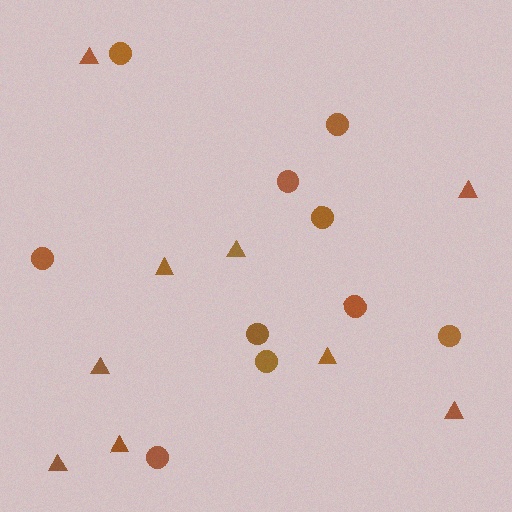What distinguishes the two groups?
There are 2 groups: one group of triangles (9) and one group of circles (10).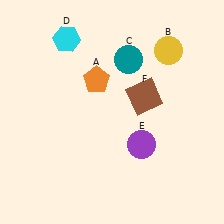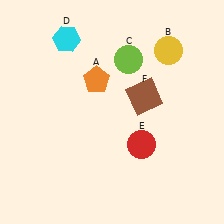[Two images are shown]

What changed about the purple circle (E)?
In Image 1, E is purple. In Image 2, it changed to red.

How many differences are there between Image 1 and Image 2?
There are 2 differences between the two images.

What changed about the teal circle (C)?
In Image 1, C is teal. In Image 2, it changed to lime.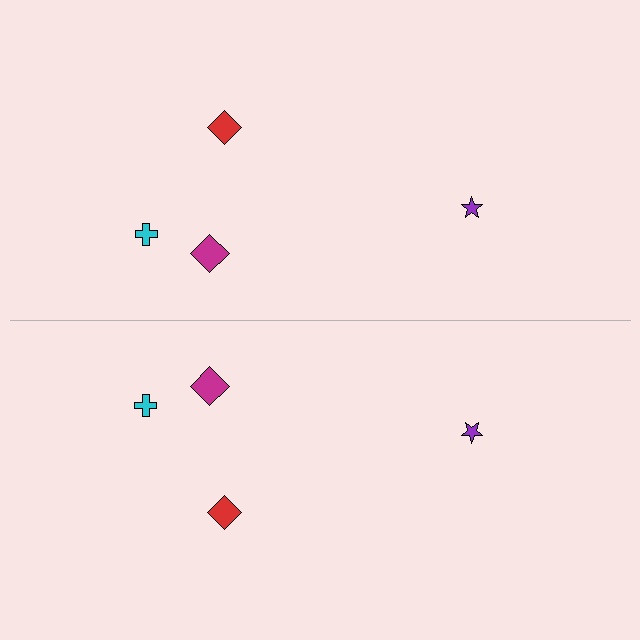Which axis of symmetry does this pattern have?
The pattern has a horizontal axis of symmetry running through the center of the image.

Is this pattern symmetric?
Yes, this pattern has bilateral (reflection) symmetry.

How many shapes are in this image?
There are 8 shapes in this image.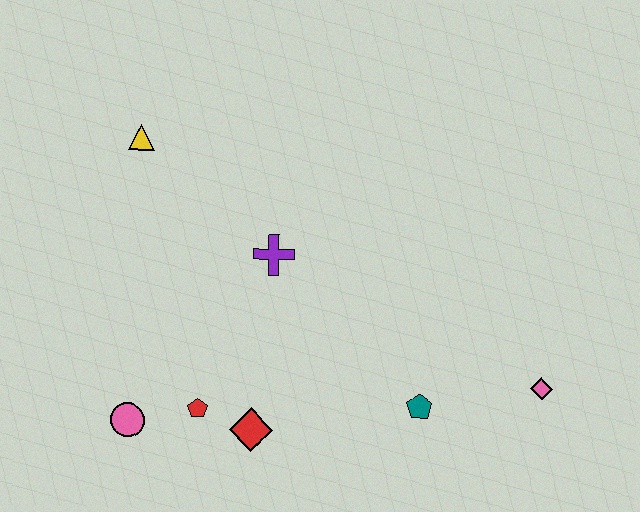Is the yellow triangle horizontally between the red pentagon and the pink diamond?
No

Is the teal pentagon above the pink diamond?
No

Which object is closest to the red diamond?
The red pentagon is closest to the red diamond.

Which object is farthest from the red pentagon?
The pink diamond is farthest from the red pentagon.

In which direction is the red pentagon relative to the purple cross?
The red pentagon is below the purple cross.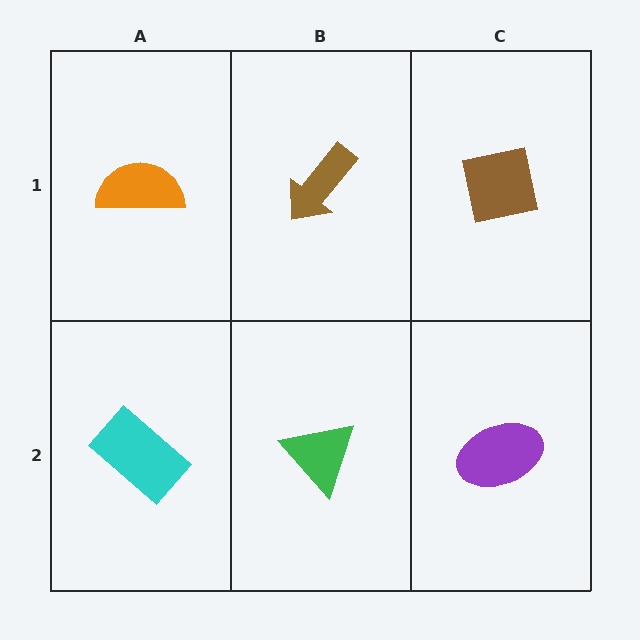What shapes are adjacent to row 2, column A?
An orange semicircle (row 1, column A), a green triangle (row 2, column B).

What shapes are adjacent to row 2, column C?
A brown square (row 1, column C), a green triangle (row 2, column B).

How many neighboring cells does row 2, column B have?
3.